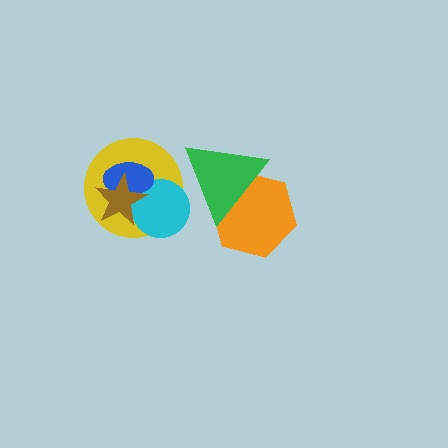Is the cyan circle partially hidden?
Yes, it is partially covered by another shape.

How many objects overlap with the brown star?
3 objects overlap with the brown star.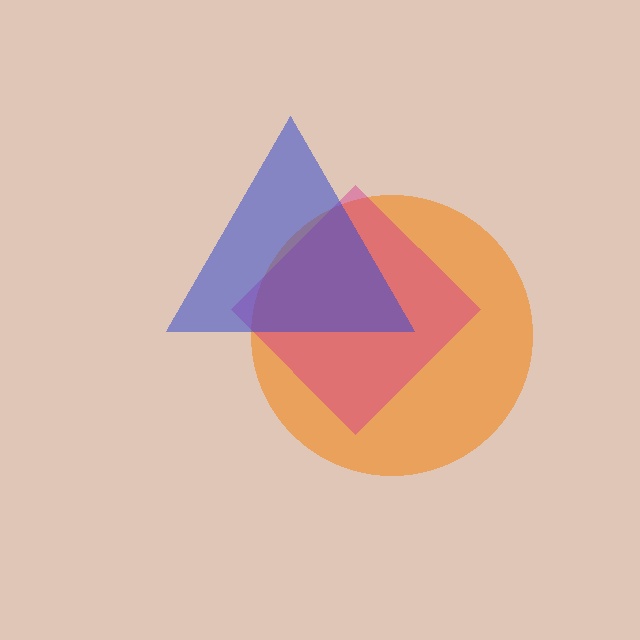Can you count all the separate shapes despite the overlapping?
Yes, there are 3 separate shapes.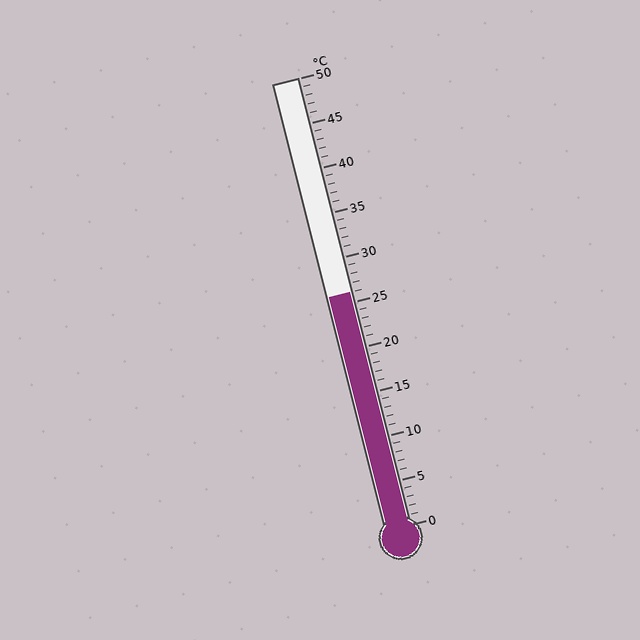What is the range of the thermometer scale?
The thermometer scale ranges from 0°C to 50°C.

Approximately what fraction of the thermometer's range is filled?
The thermometer is filled to approximately 50% of its range.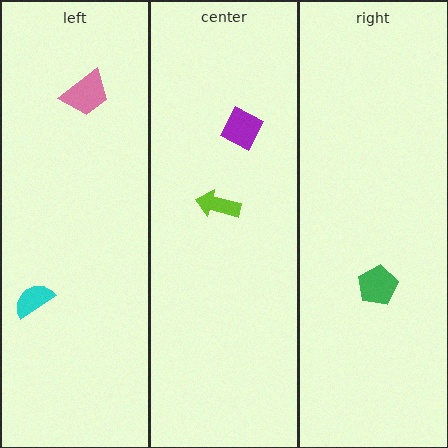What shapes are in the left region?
The cyan semicircle, the pink trapezoid.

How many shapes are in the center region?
2.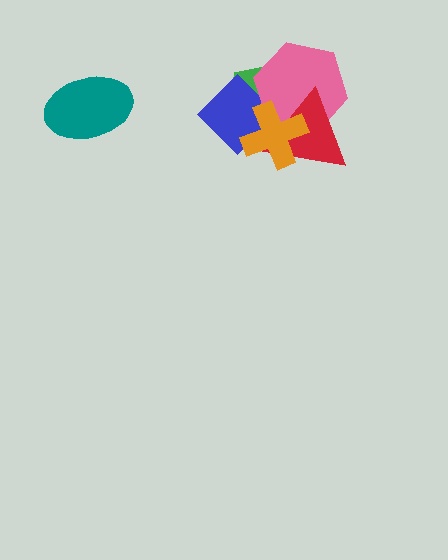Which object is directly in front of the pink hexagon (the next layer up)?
The red triangle is directly in front of the pink hexagon.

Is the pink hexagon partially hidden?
Yes, it is partially covered by another shape.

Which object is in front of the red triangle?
The orange cross is in front of the red triangle.